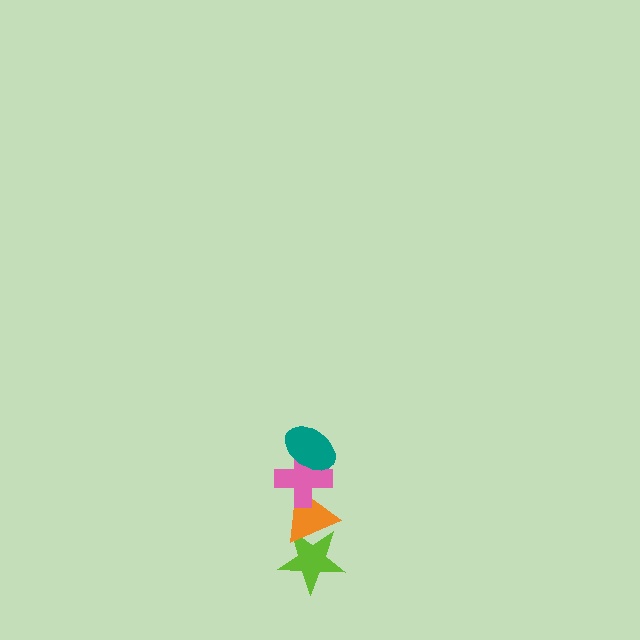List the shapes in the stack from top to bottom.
From top to bottom: the teal ellipse, the pink cross, the orange triangle, the lime star.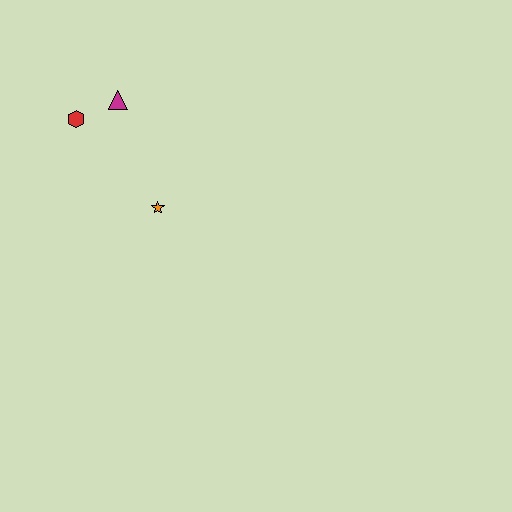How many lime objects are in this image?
There are no lime objects.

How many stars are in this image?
There is 1 star.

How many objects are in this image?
There are 3 objects.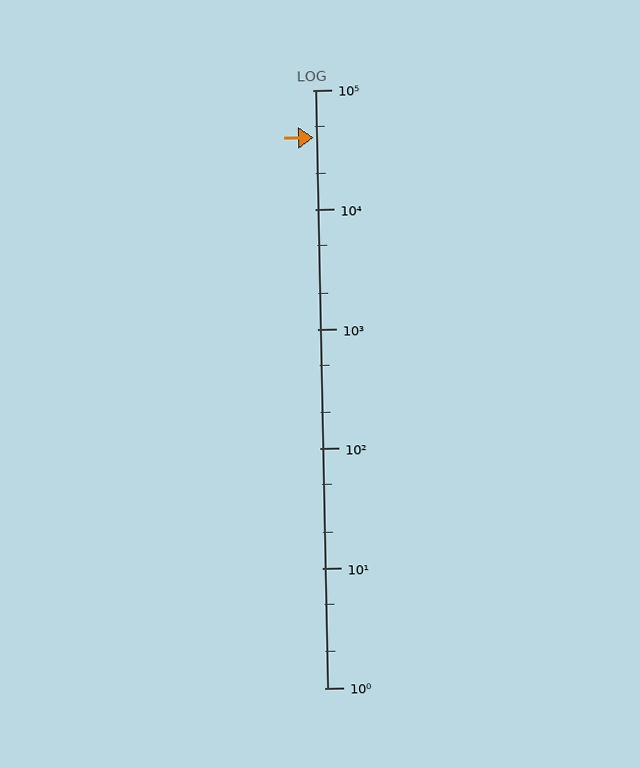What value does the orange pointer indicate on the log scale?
The pointer indicates approximately 40000.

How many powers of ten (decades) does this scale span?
The scale spans 5 decades, from 1 to 100000.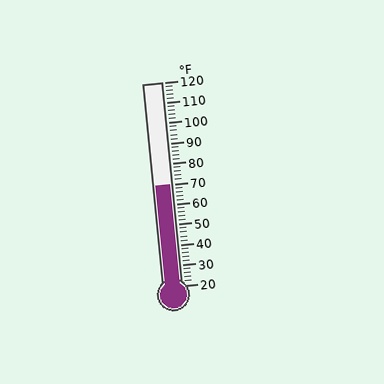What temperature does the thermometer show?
The thermometer shows approximately 70°F.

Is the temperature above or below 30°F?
The temperature is above 30°F.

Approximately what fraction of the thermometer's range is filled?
The thermometer is filled to approximately 50% of its range.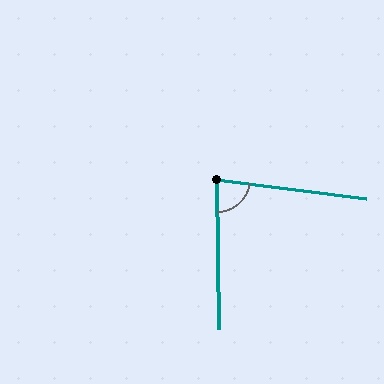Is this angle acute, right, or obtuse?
It is acute.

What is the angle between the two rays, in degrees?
Approximately 82 degrees.